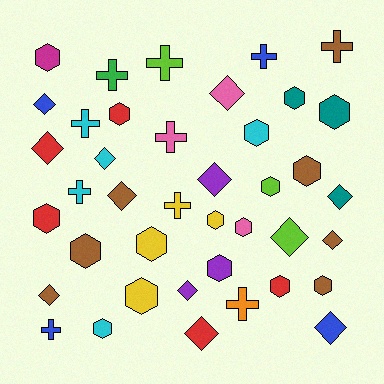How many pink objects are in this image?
There are 3 pink objects.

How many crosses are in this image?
There are 10 crosses.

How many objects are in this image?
There are 40 objects.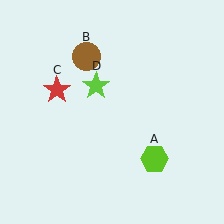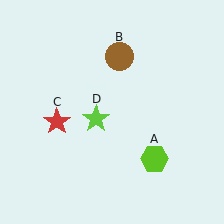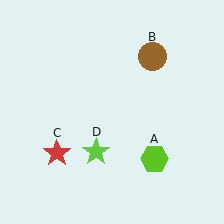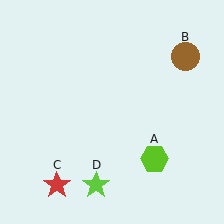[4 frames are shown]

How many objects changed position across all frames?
3 objects changed position: brown circle (object B), red star (object C), lime star (object D).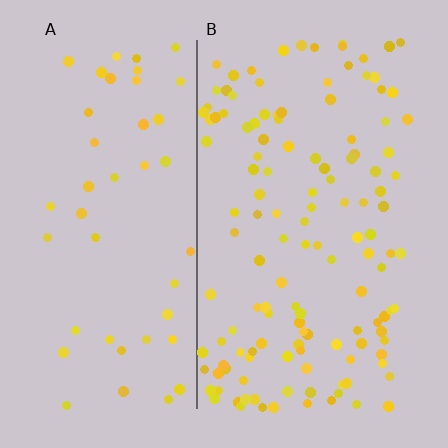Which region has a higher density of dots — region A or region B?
B (the right).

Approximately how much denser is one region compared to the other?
Approximately 2.8× — region B over region A.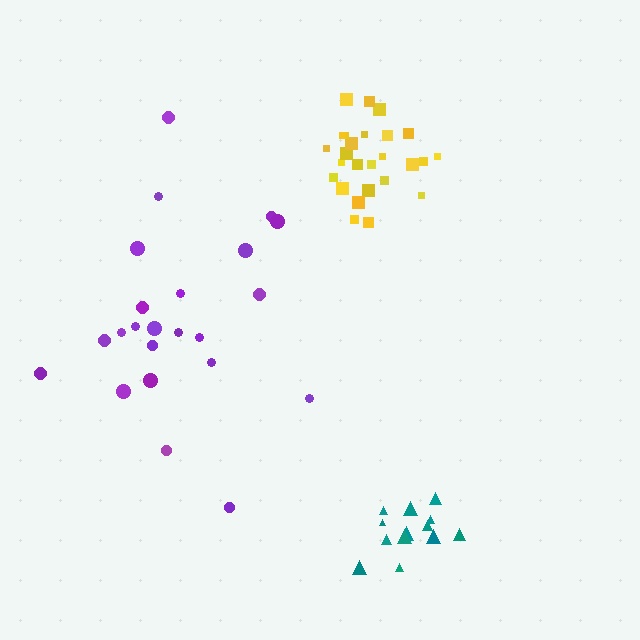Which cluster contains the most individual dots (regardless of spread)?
Yellow (27).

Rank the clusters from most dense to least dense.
teal, yellow, purple.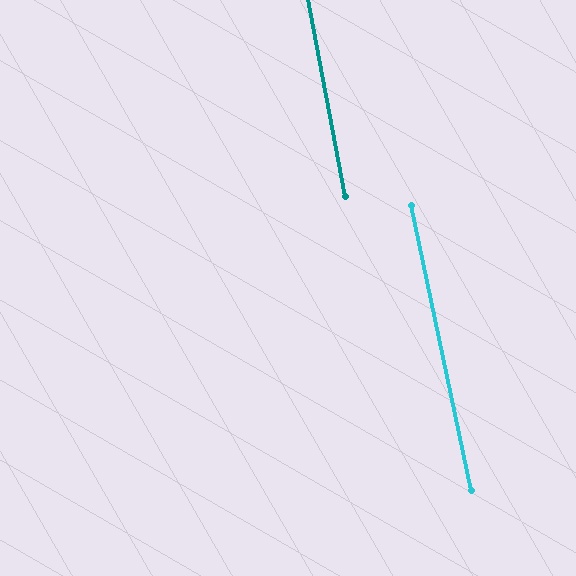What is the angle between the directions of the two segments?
Approximately 1 degree.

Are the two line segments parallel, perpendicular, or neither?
Parallel — their directions differ by only 1.4°.